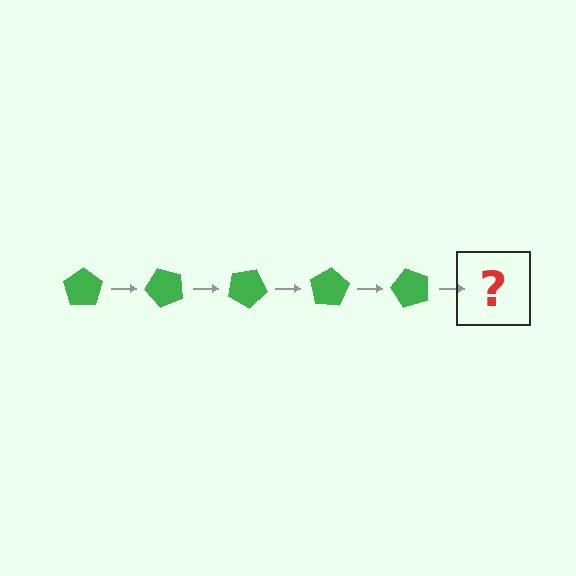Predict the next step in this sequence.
The next step is a green pentagon rotated 250 degrees.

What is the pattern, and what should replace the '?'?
The pattern is that the pentagon rotates 50 degrees each step. The '?' should be a green pentagon rotated 250 degrees.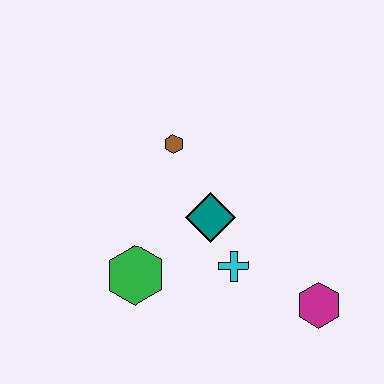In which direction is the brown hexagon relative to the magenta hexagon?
The brown hexagon is above the magenta hexagon.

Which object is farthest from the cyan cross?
The brown hexagon is farthest from the cyan cross.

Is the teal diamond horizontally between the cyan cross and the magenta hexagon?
No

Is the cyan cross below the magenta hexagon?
No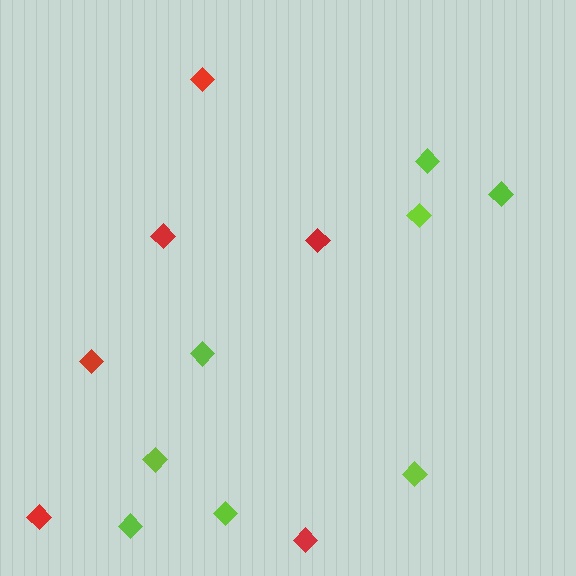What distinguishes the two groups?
There are 2 groups: one group of red diamonds (6) and one group of lime diamonds (8).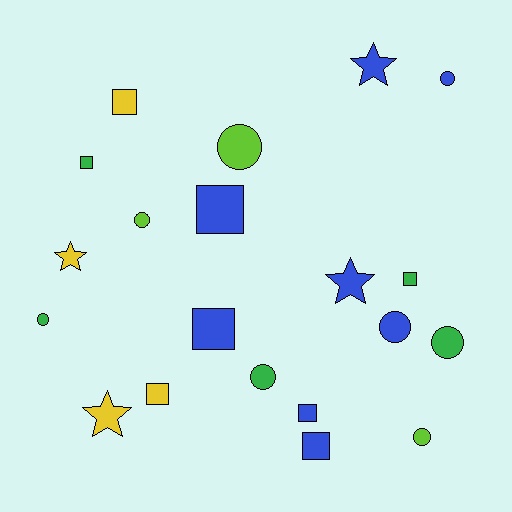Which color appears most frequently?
Blue, with 8 objects.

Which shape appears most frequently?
Circle, with 8 objects.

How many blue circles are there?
There are 2 blue circles.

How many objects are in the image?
There are 20 objects.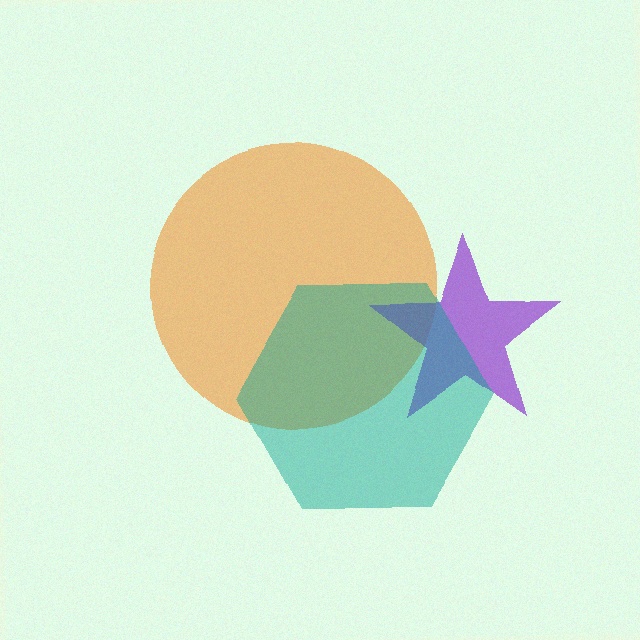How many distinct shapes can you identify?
There are 3 distinct shapes: an orange circle, a purple star, a teal hexagon.